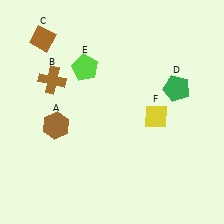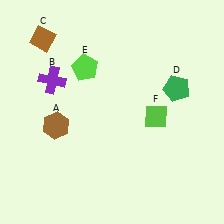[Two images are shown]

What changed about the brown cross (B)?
In Image 1, B is brown. In Image 2, it changed to purple.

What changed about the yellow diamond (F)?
In Image 1, F is yellow. In Image 2, it changed to lime.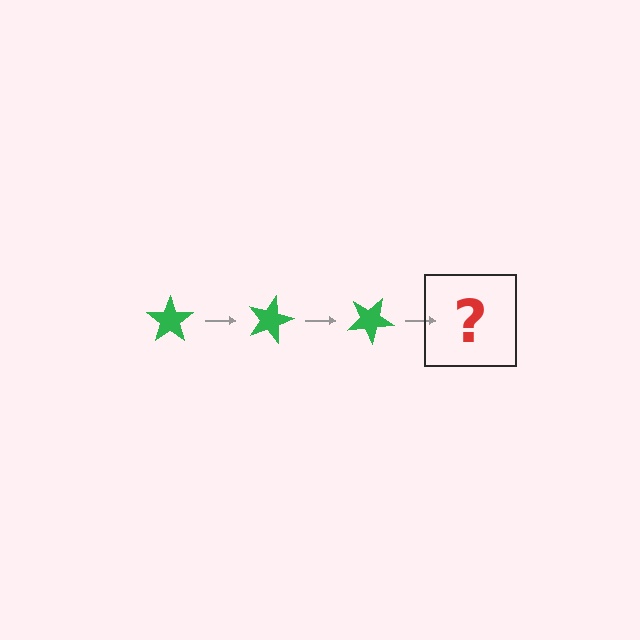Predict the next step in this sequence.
The next step is a green star rotated 45 degrees.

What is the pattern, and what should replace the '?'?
The pattern is that the star rotates 15 degrees each step. The '?' should be a green star rotated 45 degrees.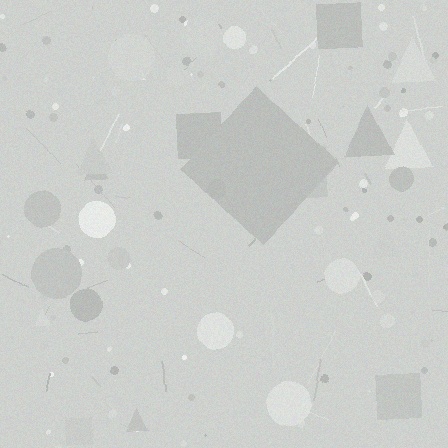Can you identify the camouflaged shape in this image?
The camouflaged shape is a diamond.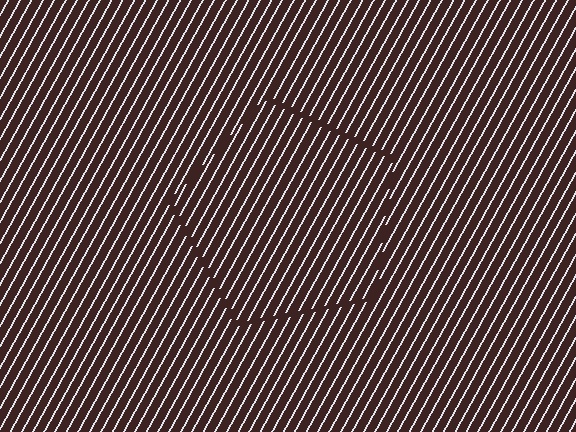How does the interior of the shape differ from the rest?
The interior of the shape contains the same grating, shifted by half a period — the contour is defined by the phase discontinuity where line-ends from the inner and outer gratings abut.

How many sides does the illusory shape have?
5 sides — the line-ends trace a pentagon.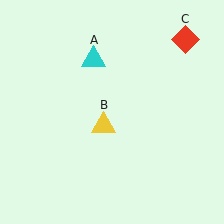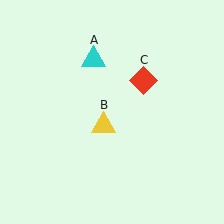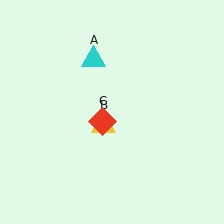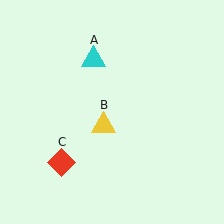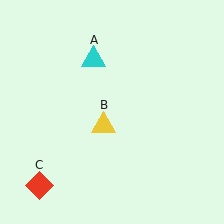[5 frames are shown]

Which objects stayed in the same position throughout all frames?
Cyan triangle (object A) and yellow triangle (object B) remained stationary.